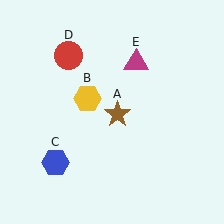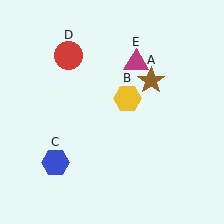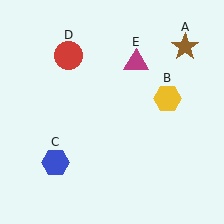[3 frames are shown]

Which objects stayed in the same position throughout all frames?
Blue hexagon (object C) and red circle (object D) and magenta triangle (object E) remained stationary.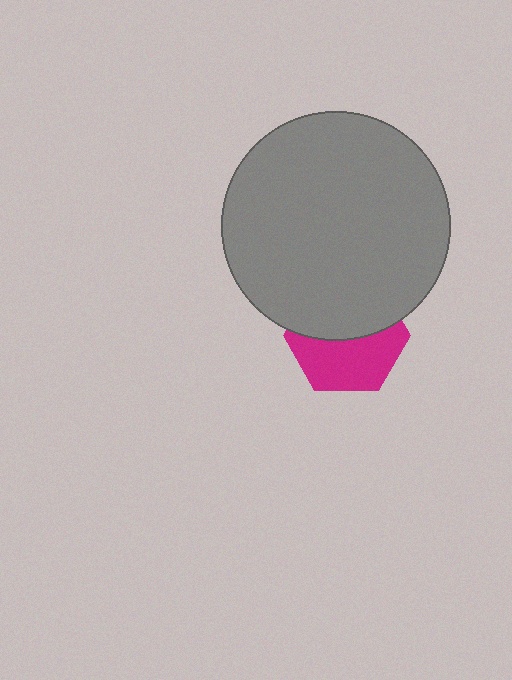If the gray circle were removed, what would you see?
You would see the complete magenta hexagon.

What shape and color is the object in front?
The object in front is a gray circle.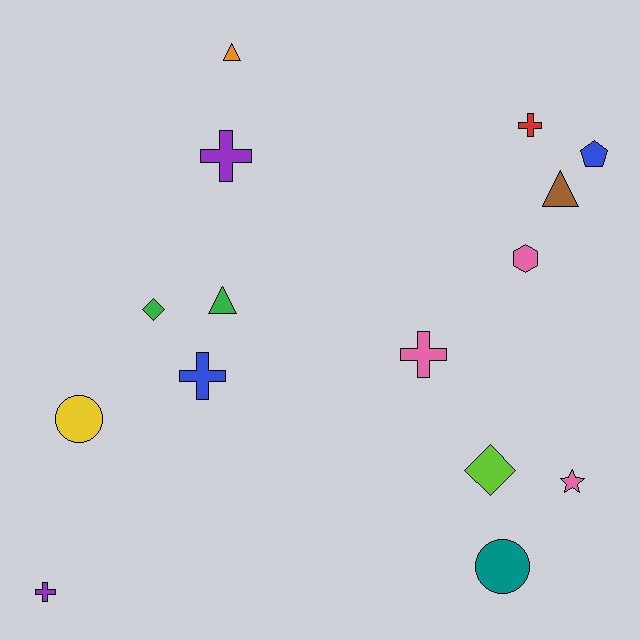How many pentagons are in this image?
There is 1 pentagon.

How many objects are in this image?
There are 15 objects.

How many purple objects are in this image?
There are 2 purple objects.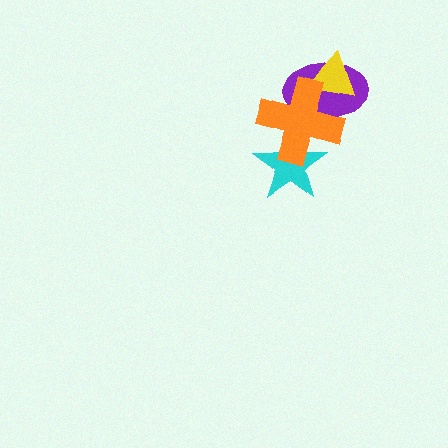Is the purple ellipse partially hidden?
Yes, it is partially covered by another shape.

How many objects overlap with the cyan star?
1 object overlaps with the cyan star.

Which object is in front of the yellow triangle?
The orange cross is in front of the yellow triangle.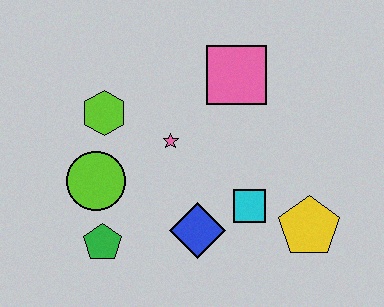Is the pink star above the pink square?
No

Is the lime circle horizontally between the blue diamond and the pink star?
No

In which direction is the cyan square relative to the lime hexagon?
The cyan square is to the right of the lime hexagon.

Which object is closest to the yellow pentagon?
The cyan square is closest to the yellow pentagon.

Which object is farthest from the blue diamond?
The pink square is farthest from the blue diamond.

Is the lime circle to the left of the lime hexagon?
Yes